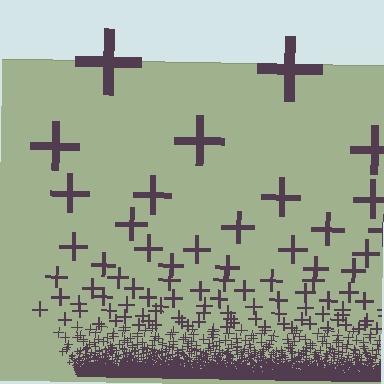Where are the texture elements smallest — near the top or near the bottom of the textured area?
Near the bottom.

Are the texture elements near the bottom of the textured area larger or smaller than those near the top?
Smaller. The gradient is inverted — elements near the bottom are smaller and denser.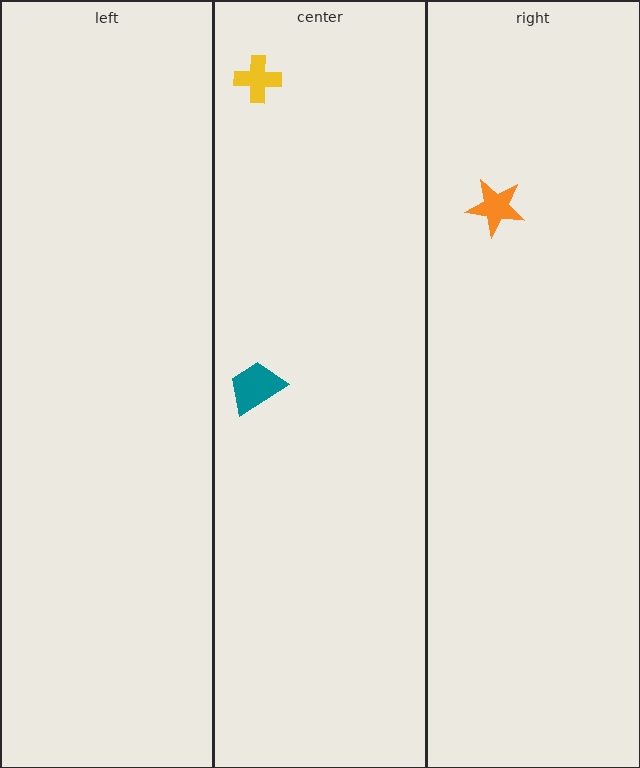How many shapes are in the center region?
2.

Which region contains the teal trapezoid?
The center region.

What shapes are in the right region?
The orange star.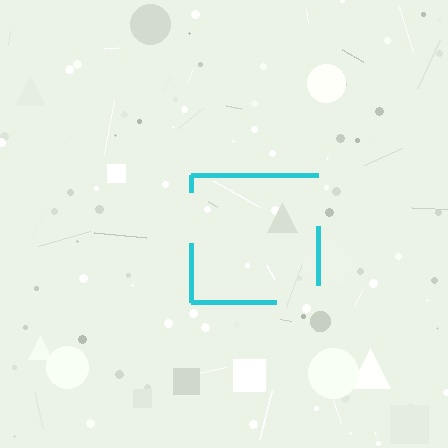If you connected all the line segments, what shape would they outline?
They would outline a square.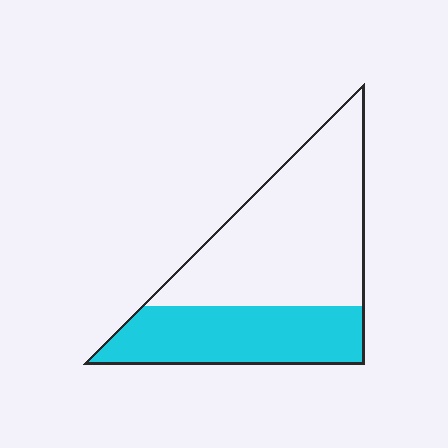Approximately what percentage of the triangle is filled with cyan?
Approximately 35%.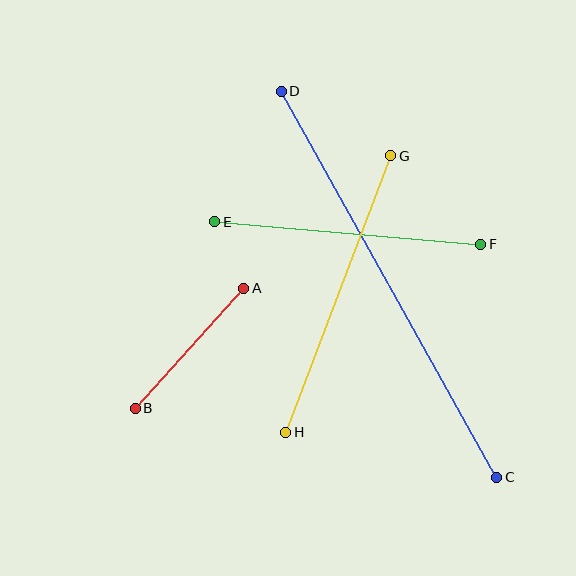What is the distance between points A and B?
The distance is approximately 162 pixels.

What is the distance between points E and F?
The distance is approximately 267 pixels.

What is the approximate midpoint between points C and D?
The midpoint is at approximately (389, 284) pixels.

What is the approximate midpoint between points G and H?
The midpoint is at approximately (338, 294) pixels.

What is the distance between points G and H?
The distance is approximately 296 pixels.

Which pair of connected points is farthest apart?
Points C and D are farthest apart.